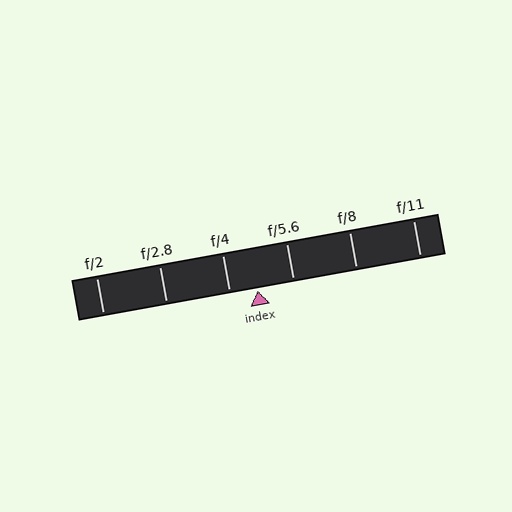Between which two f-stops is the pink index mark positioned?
The index mark is between f/4 and f/5.6.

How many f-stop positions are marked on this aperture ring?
There are 6 f-stop positions marked.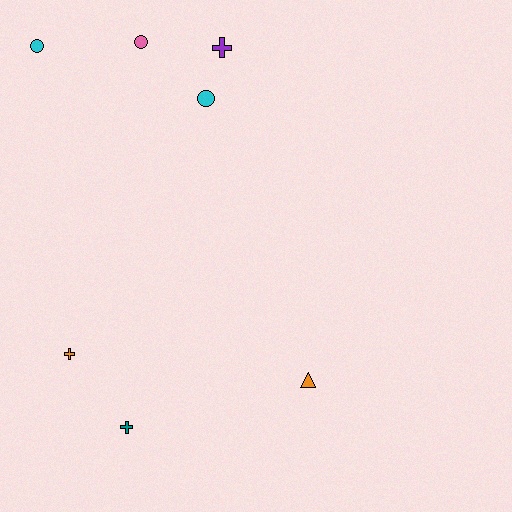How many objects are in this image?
There are 7 objects.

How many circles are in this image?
There are 3 circles.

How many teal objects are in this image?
There is 1 teal object.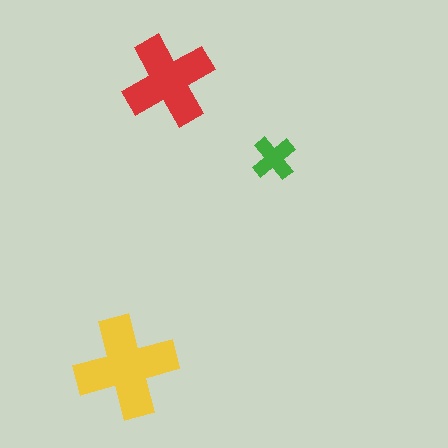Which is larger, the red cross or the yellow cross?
The yellow one.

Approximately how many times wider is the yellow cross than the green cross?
About 2.5 times wider.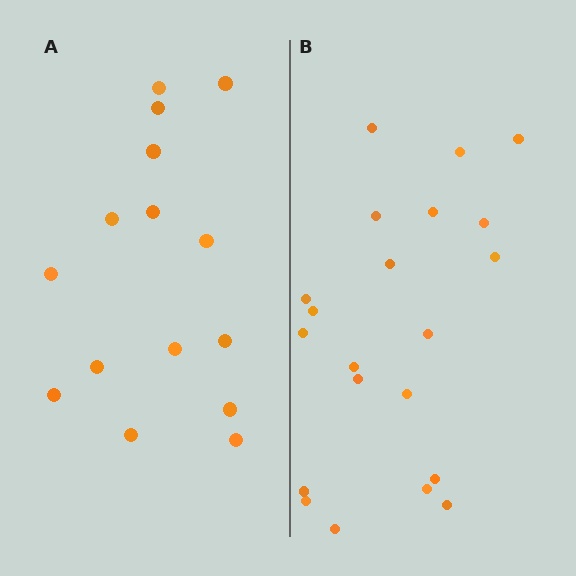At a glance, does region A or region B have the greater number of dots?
Region B (the right region) has more dots.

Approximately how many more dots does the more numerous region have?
Region B has about 6 more dots than region A.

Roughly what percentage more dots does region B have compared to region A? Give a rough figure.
About 40% more.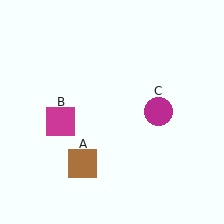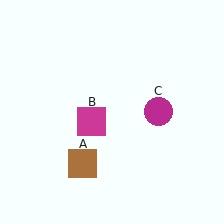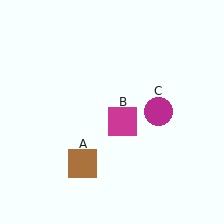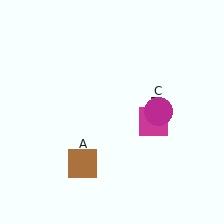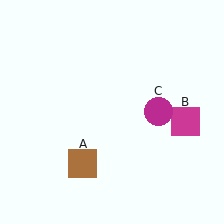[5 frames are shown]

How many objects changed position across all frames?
1 object changed position: magenta square (object B).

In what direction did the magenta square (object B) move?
The magenta square (object B) moved right.